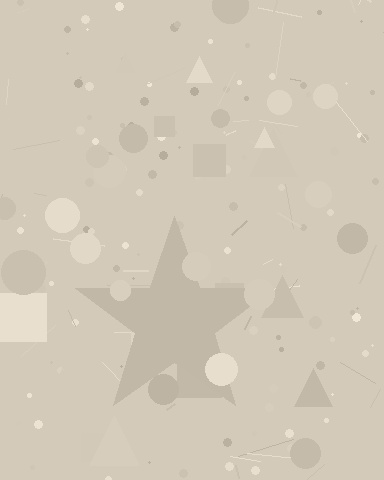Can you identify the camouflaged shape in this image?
The camouflaged shape is a star.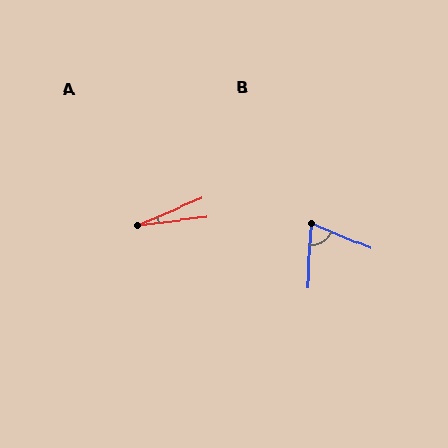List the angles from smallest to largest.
A (15°), B (71°).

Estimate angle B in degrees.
Approximately 71 degrees.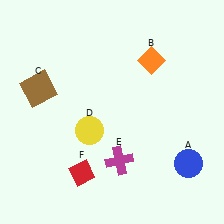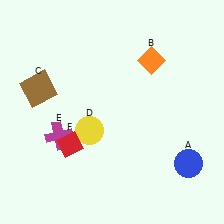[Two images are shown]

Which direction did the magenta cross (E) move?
The magenta cross (E) moved left.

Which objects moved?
The objects that moved are: the magenta cross (E), the red diamond (F).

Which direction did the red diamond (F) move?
The red diamond (F) moved up.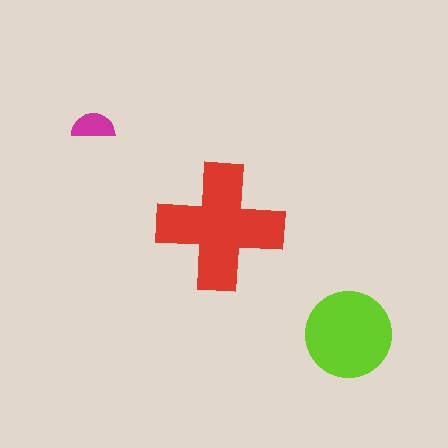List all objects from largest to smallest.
The red cross, the lime circle, the magenta semicircle.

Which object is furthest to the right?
The lime circle is rightmost.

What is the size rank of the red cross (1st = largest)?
1st.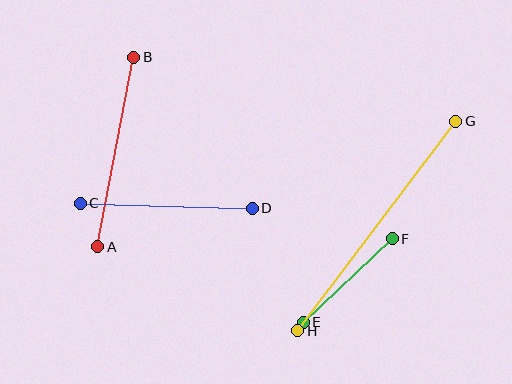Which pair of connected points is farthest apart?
Points G and H are farthest apart.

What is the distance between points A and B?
The distance is approximately 193 pixels.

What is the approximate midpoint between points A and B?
The midpoint is at approximately (116, 152) pixels.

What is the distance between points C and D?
The distance is approximately 172 pixels.